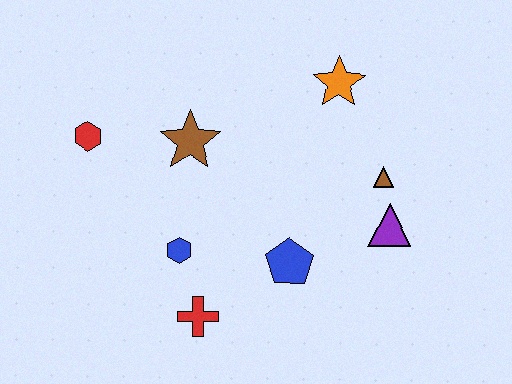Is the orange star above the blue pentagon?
Yes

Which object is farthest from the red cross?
The orange star is farthest from the red cross.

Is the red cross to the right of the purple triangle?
No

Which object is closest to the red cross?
The blue hexagon is closest to the red cross.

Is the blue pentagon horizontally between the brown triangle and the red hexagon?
Yes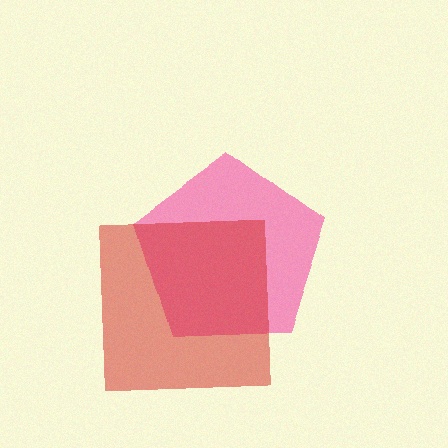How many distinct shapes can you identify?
There are 2 distinct shapes: a pink pentagon, a red square.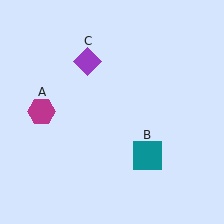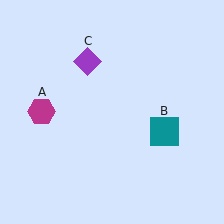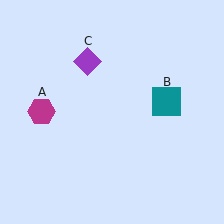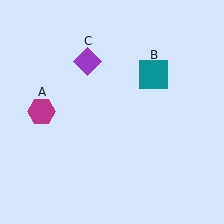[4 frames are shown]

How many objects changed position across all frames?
1 object changed position: teal square (object B).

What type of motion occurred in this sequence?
The teal square (object B) rotated counterclockwise around the center of the scene.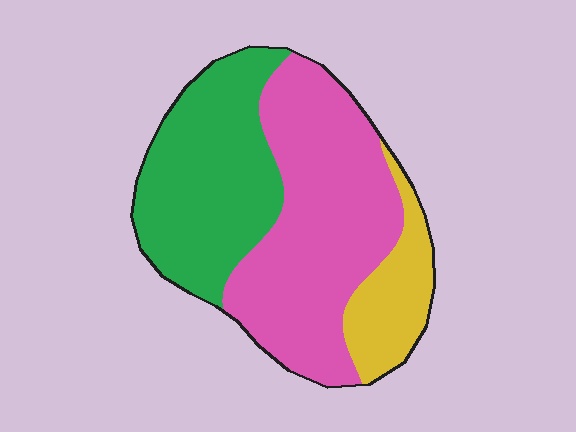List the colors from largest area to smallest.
From largest to smallest: pink, green, yellow.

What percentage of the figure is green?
Green takes up about three eighths (3/8) of the figure.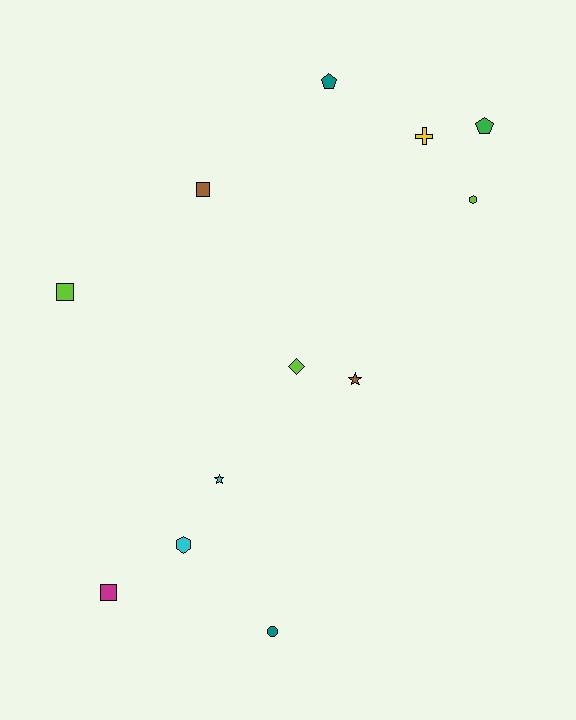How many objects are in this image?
There are 12 objects.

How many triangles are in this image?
There are no triangles.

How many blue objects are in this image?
There are no blue objects.